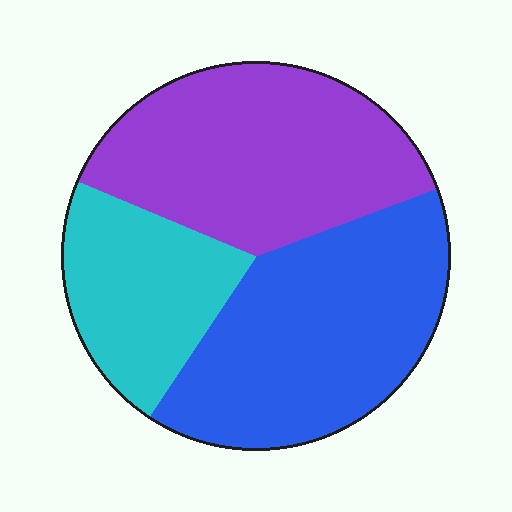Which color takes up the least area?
Cyan, at roughly 20%.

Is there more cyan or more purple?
Purple.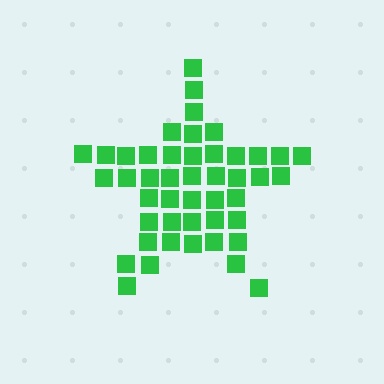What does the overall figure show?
The overall figure shows a star.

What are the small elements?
The small elements are squares.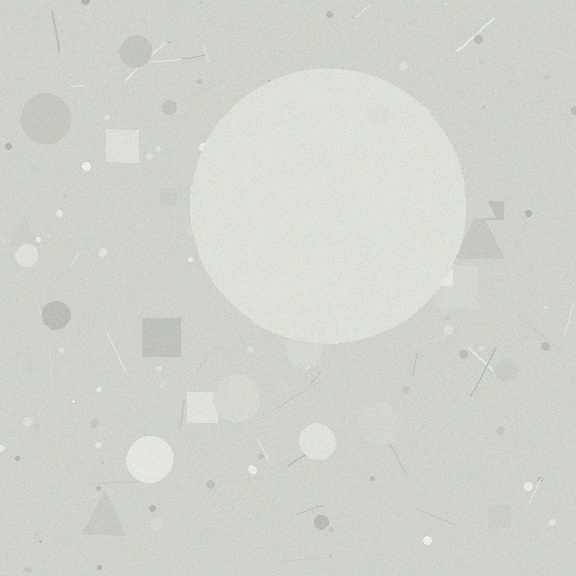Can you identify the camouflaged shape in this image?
The camouflaged shape is a circle.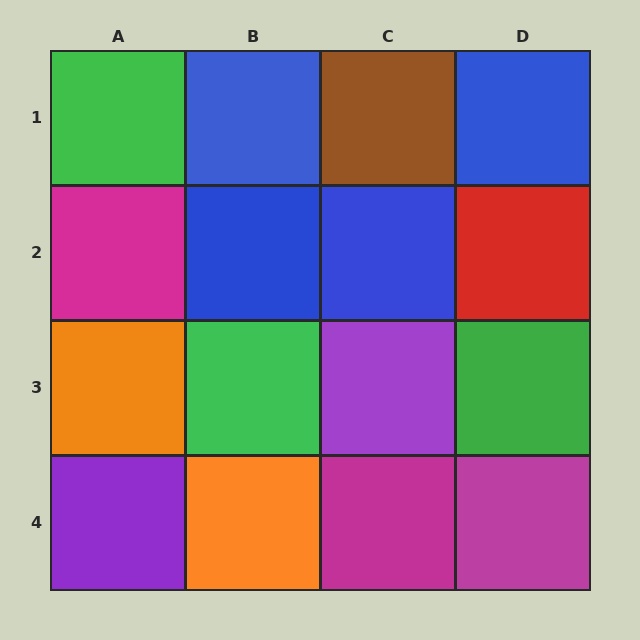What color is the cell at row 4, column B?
Orange.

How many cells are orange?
2 cells are orange.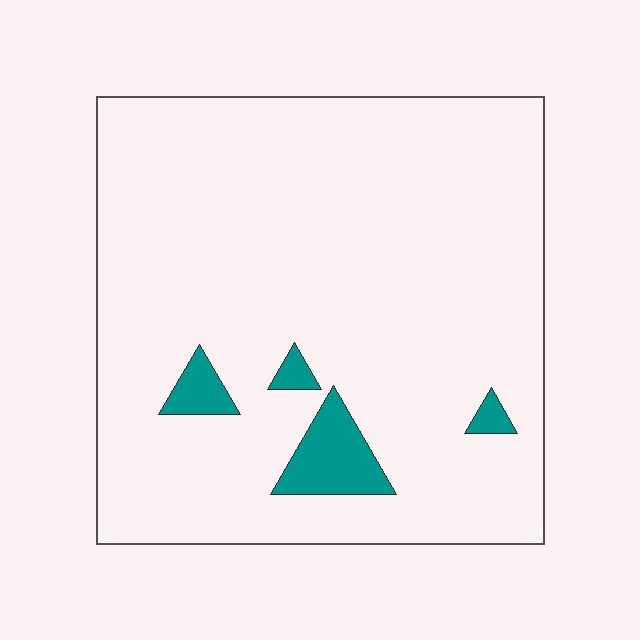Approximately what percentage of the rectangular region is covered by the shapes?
Approximately 5%.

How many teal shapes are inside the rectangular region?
4.